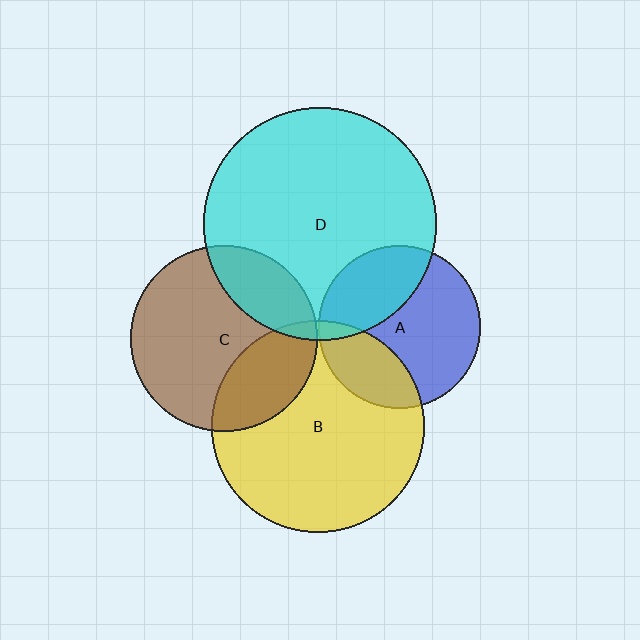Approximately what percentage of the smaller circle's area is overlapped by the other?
Approximately 25%.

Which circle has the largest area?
Circle D (cyan).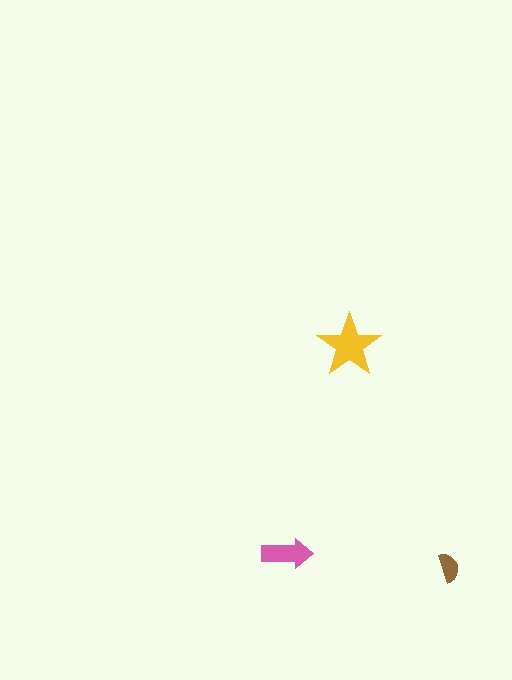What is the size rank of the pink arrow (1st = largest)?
2nd.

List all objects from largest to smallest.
The yellow star, the pink arrow, the brown semicircle.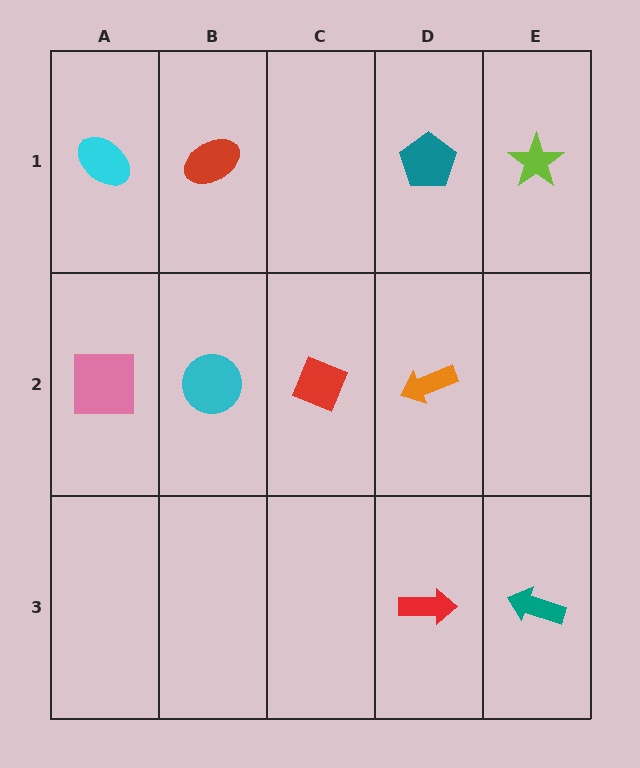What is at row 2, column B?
A cyan circle.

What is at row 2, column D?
An orange arrow.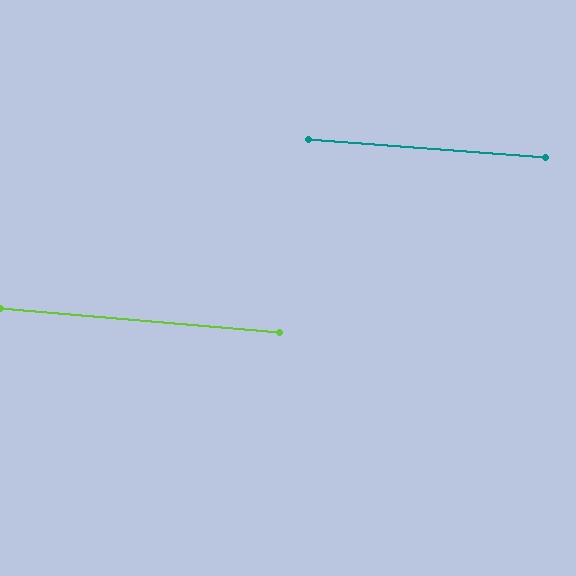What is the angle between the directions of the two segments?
Approximately 1 degree.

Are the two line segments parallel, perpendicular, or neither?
Parallel — their directions differ by only 0.7°.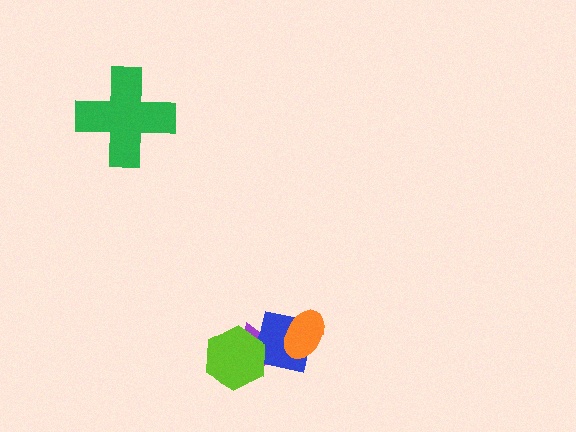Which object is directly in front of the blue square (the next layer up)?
The orange ellipse is directly in front of the blue square.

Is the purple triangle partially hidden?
Yes, it is partially covered by another shape.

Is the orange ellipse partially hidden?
No, no other shape covers it.